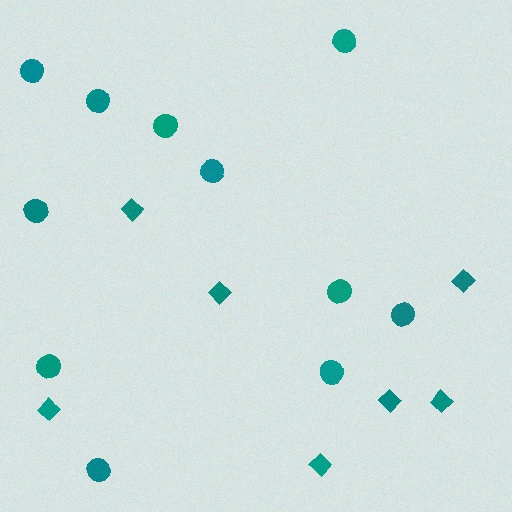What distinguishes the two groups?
There are 2 groups: one group of diamonds (7) and one group of circles (11).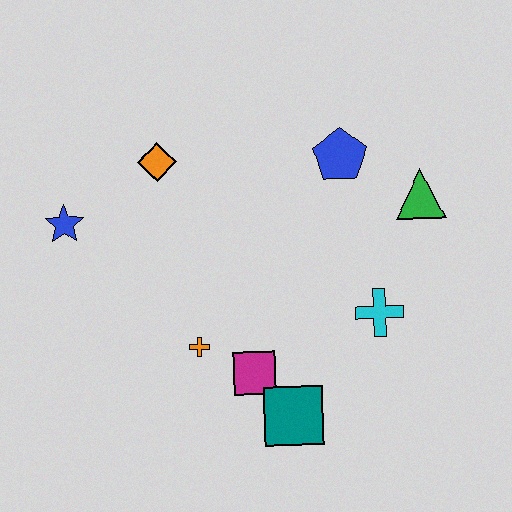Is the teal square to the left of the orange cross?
No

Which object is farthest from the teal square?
The blue star is farthest from the teal square.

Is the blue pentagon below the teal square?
No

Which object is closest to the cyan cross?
The green triangle is closest to the cyan cross.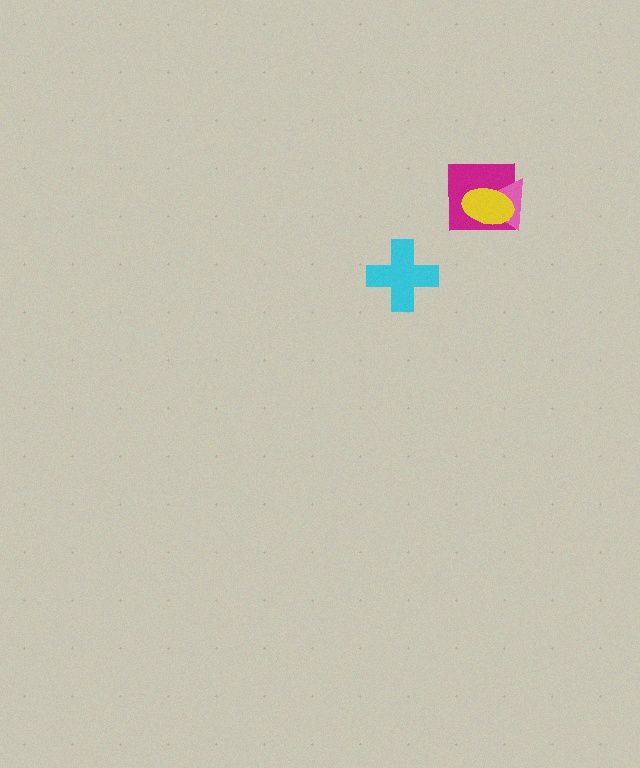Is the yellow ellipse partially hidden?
No, no other shape covers it.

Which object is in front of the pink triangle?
The yellow ellipse is in front of the pink triangle.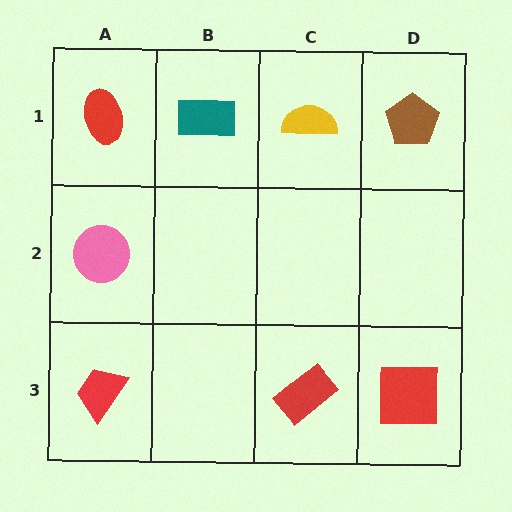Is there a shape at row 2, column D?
No, that cell is empty.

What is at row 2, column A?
A pink circle.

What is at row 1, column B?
A teal rectangle.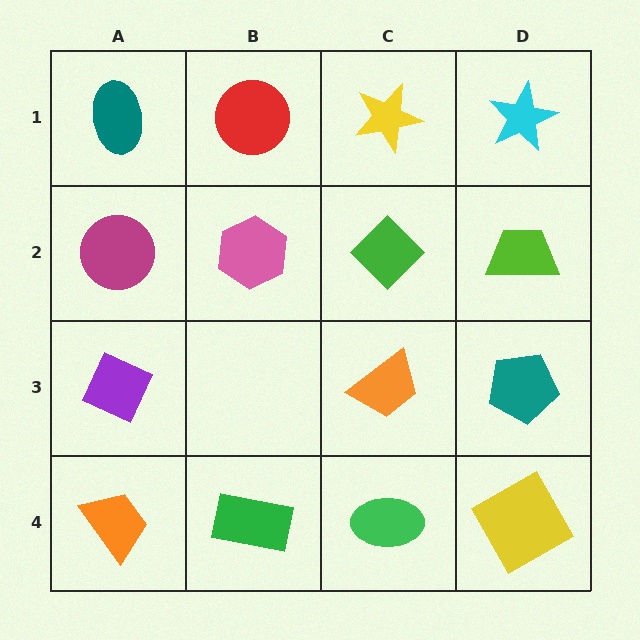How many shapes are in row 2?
4 shapes.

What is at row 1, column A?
A teal ellipse.